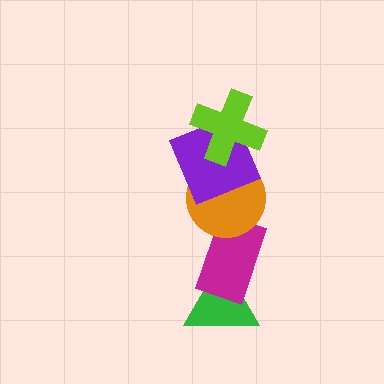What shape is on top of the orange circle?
The purple square is on top of the orange circle.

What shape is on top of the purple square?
The lime cross is on top of the purple square.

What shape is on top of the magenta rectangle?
The orange circle is on top of the magenta rectangle.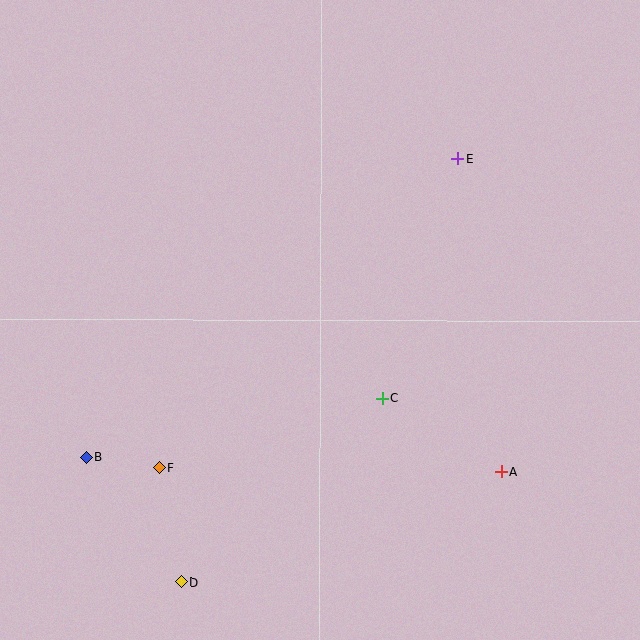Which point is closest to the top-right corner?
Point E is closest to the top-right corner.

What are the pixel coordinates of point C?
Point C is at (382, 398).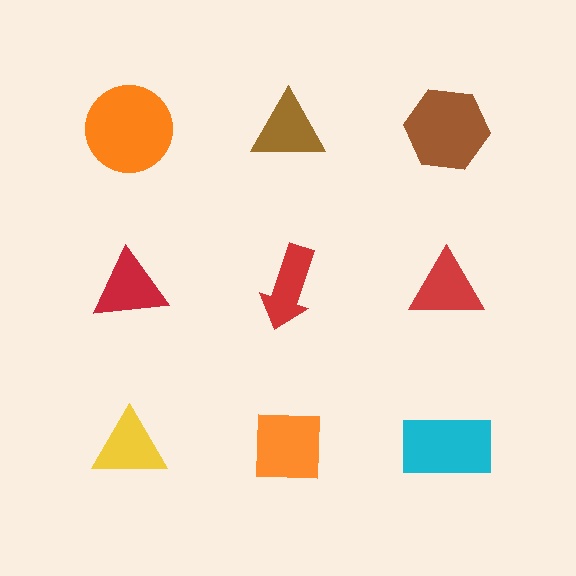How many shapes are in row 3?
3 shapes.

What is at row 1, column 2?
A brown triangle.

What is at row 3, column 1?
A yellow triangle.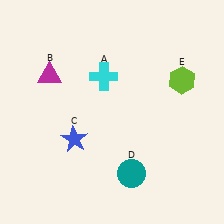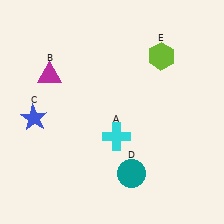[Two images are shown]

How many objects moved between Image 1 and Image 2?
3 objects moved between the two images.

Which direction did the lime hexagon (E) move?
The lime hexagon (E) moved up.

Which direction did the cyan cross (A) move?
The cyan cross (A) moved down.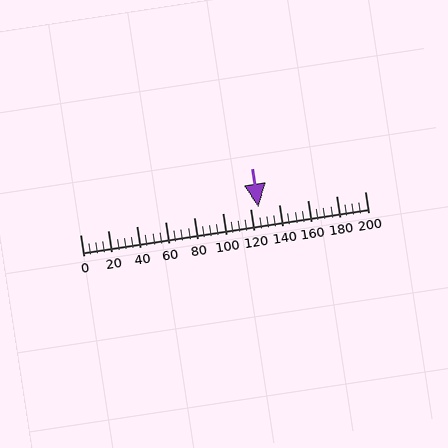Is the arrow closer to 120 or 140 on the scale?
The arrow is closer to 120.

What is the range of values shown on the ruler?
The ruler shows values from 0 to 200.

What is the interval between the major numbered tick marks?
The major tick marks are spaced 20 units apart.